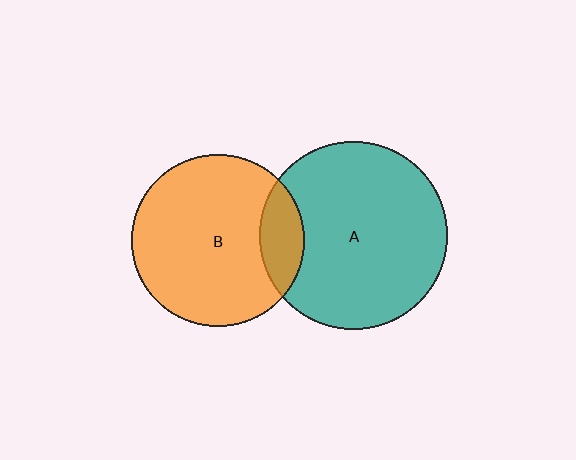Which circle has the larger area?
Circle A (teal).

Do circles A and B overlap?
Yes.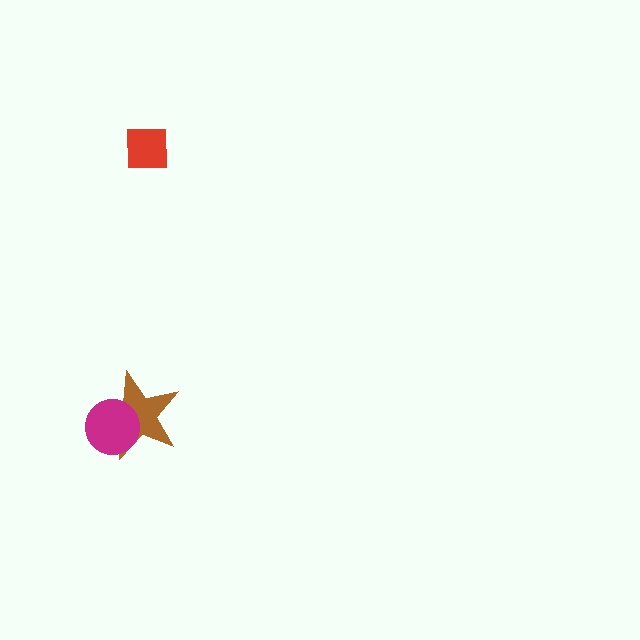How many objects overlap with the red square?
0 objects overlap with the red square.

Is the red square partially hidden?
No, no other shape covers it.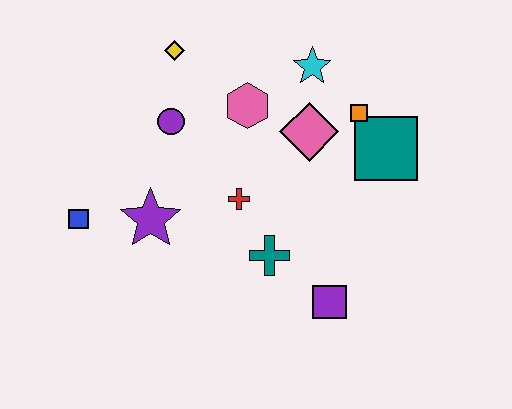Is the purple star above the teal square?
No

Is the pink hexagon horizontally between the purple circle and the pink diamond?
Yes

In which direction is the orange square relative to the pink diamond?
The orange square is to the right of the pink diamond.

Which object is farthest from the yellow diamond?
The purple square is farthest from the yellow diamond.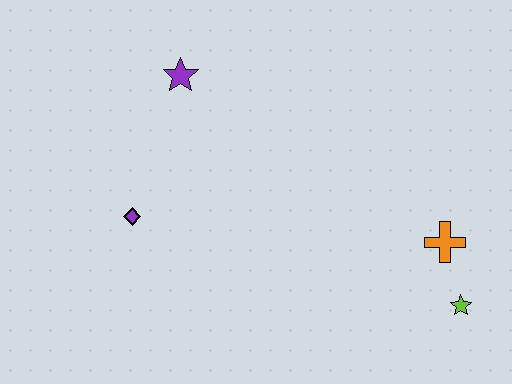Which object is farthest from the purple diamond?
The lime star is farthest from the purple diamond.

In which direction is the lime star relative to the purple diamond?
The lime star is to the right of the purple diamond.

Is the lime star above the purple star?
No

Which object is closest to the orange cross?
The lime star is closest to the orange cross.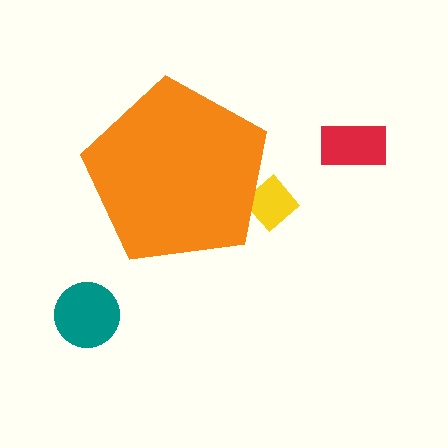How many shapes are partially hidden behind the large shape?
1 shape is partially hidden.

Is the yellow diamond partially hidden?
Yes, the yellow diamond is partially hidden behind the orange pentagon.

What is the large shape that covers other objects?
An orange pentagon.